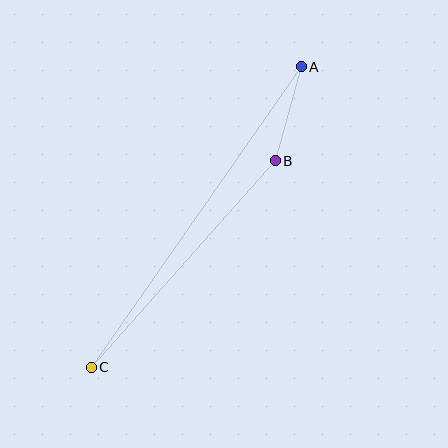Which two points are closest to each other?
Points A and B are closest to each other.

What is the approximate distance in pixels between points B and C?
The distance between B and C is approximately 276 pixels.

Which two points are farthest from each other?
Points A and C are farthest from each other.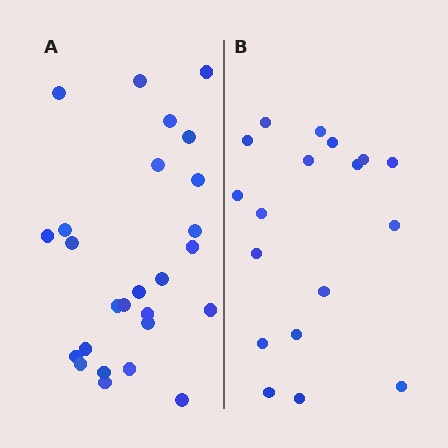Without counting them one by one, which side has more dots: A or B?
Region A (the left region) has more dots.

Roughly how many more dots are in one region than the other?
Region A has roughly 8 or so more dots than region B.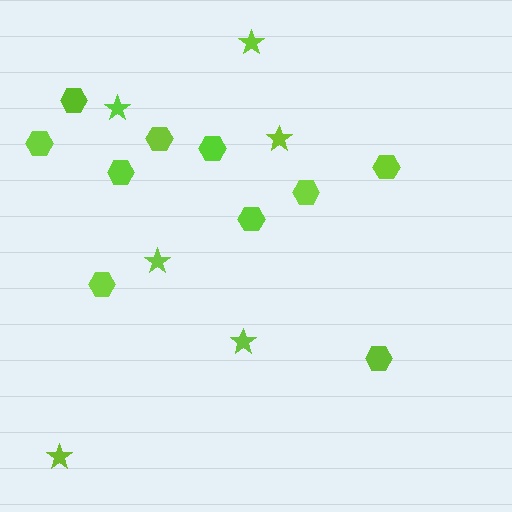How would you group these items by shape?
There are 2 groups: one group of hexagons (10) and one group of stars (6).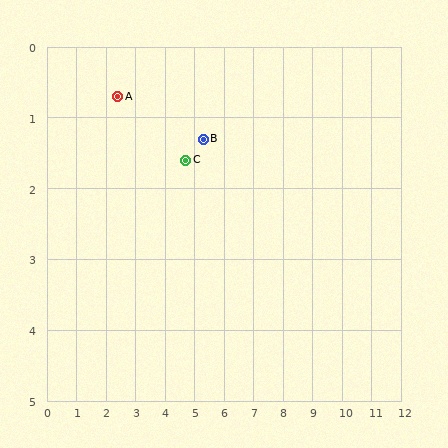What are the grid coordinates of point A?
Point A is at approximately (2.4, 0.7).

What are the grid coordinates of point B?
Point B is at approximately (5.3, 1.3).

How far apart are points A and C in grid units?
Points A and C are about 2.5 grid units apart.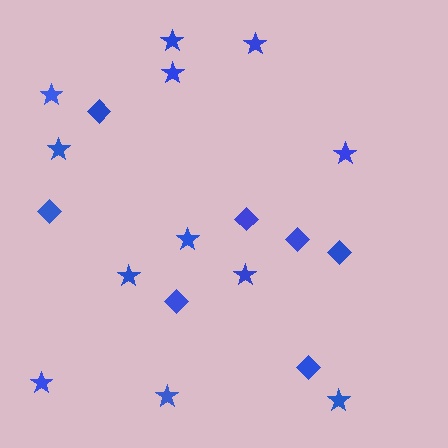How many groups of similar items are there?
There are 2 groups: one group of diamonds (7) and one group of stars (12).